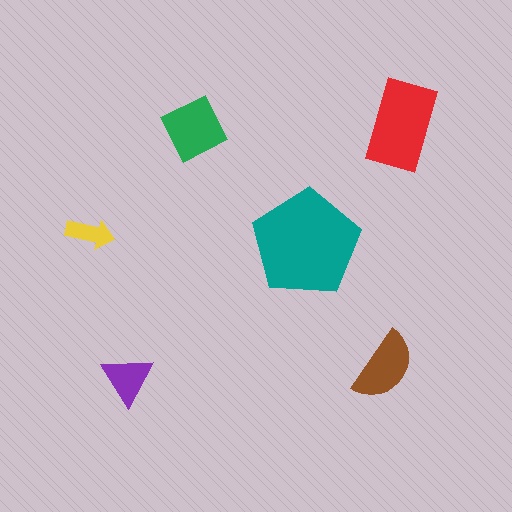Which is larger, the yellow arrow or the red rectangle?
The red rectangle.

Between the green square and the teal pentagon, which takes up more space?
The teal pentagon.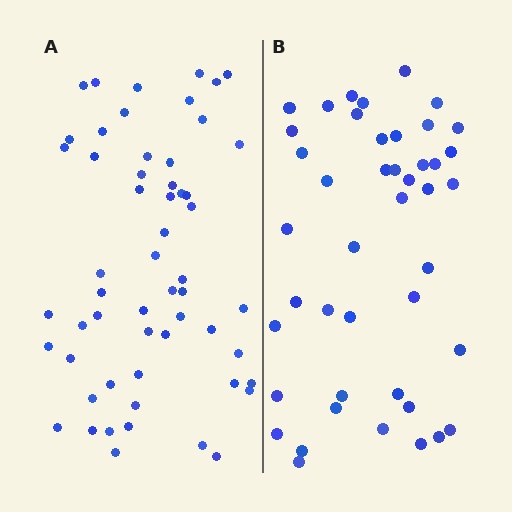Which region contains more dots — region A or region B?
Region A (the left region) has more dots.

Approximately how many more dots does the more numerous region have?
Region A has roughly 12 or so more dots than region B.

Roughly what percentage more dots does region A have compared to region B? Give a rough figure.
About 25% more.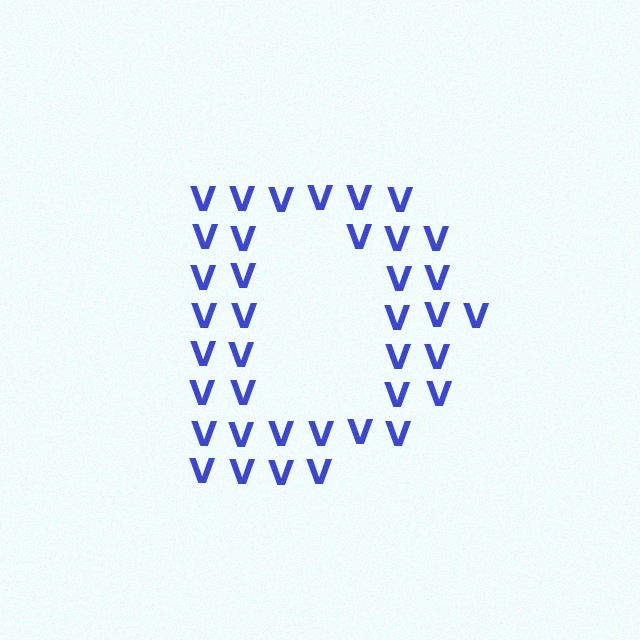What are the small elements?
The small elements are letter V's.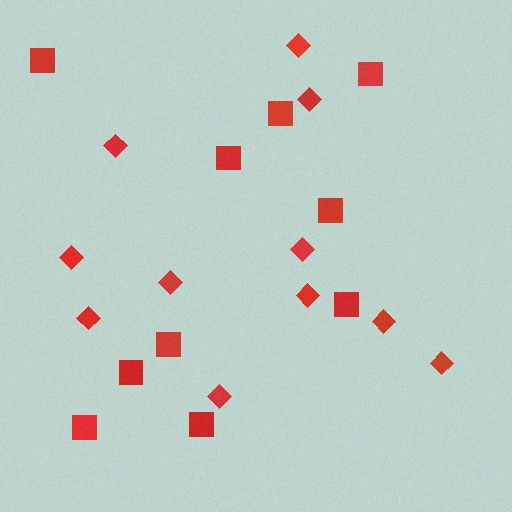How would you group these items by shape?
There are 2 groups: one group of squares (10) and one group of diamonds (11).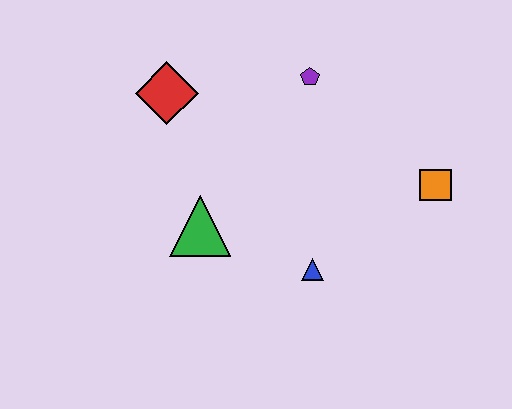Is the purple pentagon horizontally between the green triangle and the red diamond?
No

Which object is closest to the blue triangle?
The green triangle is closest to the blue triangle.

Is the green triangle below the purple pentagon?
Yes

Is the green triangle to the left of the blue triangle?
Yes